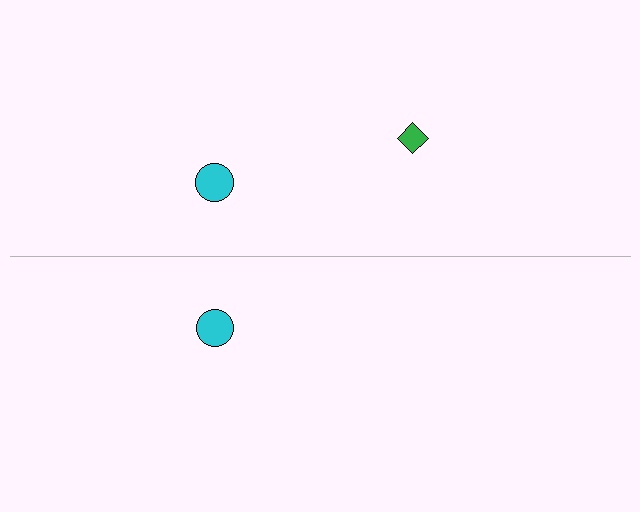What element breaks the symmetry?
A green diamond is missing from the bottom side.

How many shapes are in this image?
There are 3 shapes in this image.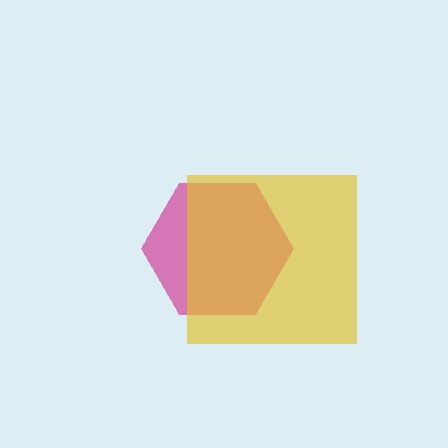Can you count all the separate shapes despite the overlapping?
Yes, there are 2 separate shapes.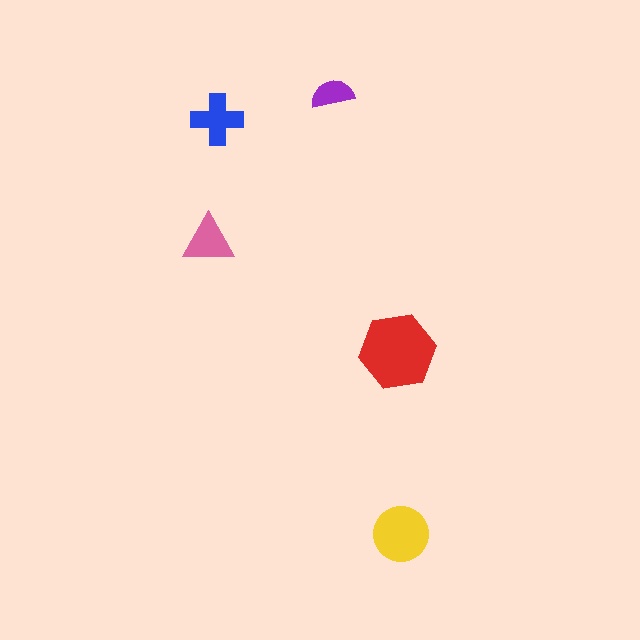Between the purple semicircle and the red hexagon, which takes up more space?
The red hexagon.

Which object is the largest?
The red hexagon.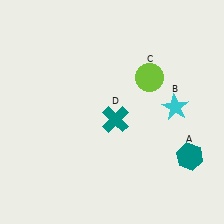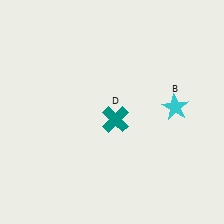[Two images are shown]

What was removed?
The lime circle (C), the teal hexagon (A) were removed in Image 2.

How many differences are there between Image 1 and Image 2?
There are 2 differences between the two images.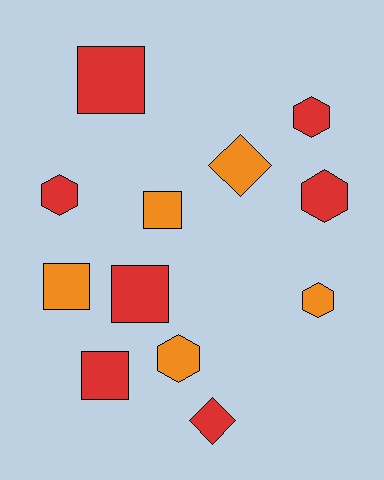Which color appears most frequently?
Red, with 7 objects.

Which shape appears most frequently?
Hexagon, with 5 objects.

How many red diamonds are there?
There is 1 red diamond.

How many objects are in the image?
There are 12 objects.